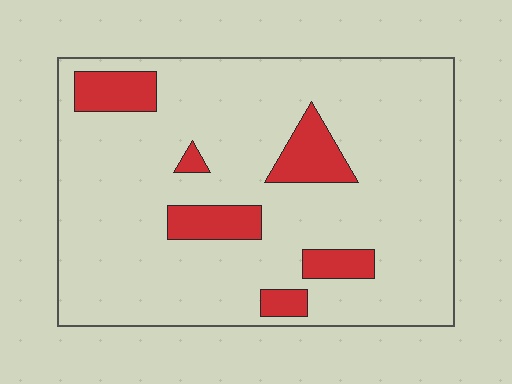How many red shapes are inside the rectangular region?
6.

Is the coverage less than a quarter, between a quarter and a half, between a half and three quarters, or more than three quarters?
Less than a quarter.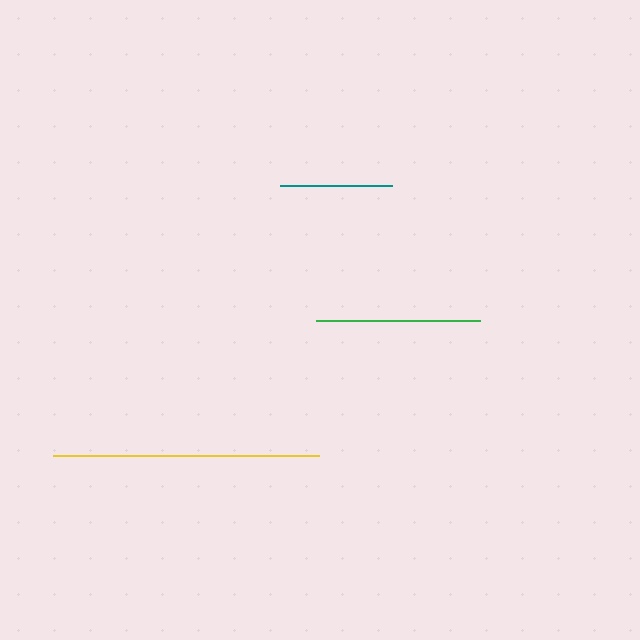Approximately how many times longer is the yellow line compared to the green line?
The yellow line is approximately 1.6 times the length of the green line.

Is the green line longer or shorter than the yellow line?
The yellow line is longer than the green line.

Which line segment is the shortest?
The teal line is the shortest at approximately 112 pixels.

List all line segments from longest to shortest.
From longest to shortest: yellow, green, teal.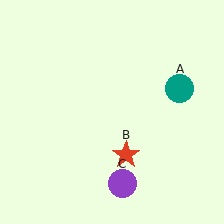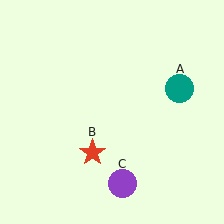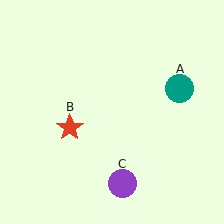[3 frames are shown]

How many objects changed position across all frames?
1 object changed position: red star (object B).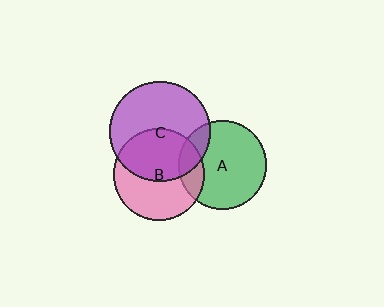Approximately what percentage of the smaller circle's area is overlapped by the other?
Approximately 15%.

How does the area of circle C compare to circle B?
Approximately 1.2 times.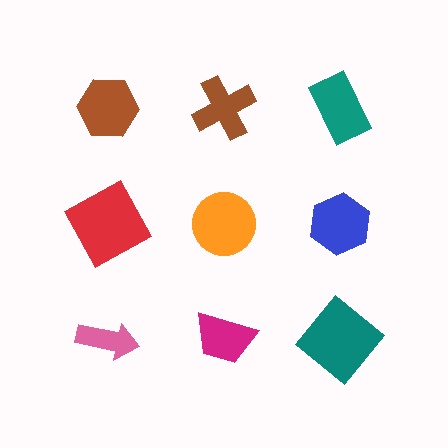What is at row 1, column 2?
A brown cross.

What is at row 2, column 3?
A blue hexagon.